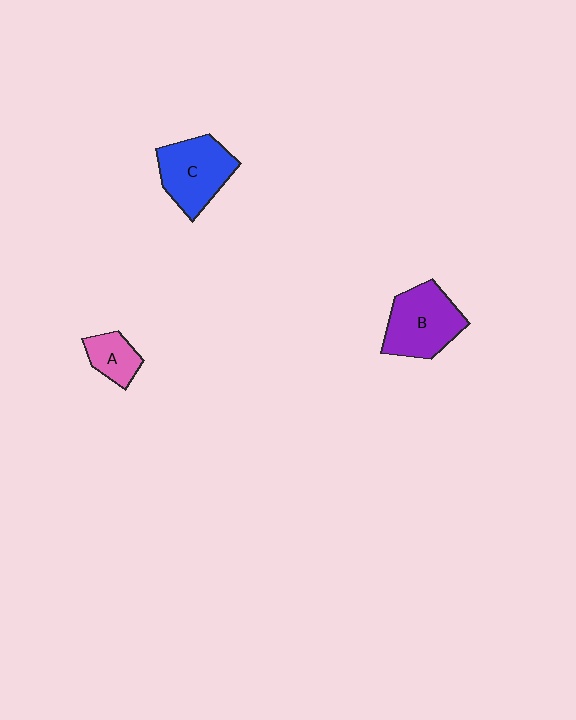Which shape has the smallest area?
Shape A (pink).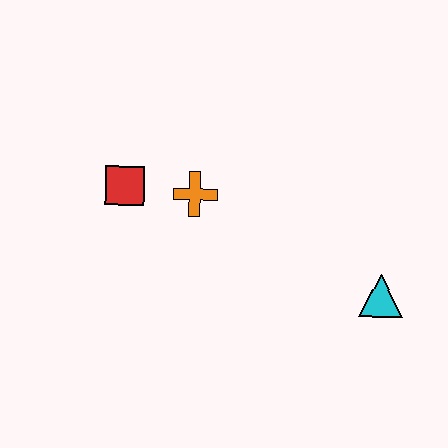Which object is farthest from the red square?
The cyan triangle is farthest from the red square.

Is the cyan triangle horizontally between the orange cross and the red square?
No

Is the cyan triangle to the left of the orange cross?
No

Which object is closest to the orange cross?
The red square is closest to the orange cross.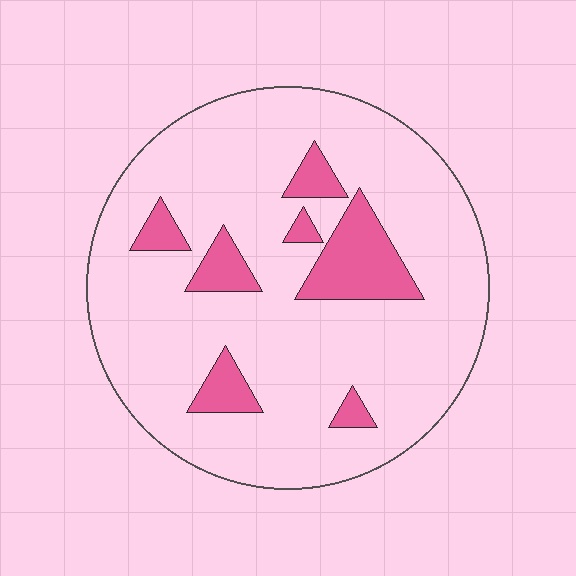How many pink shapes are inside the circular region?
7.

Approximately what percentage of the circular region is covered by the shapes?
Approximately 15%.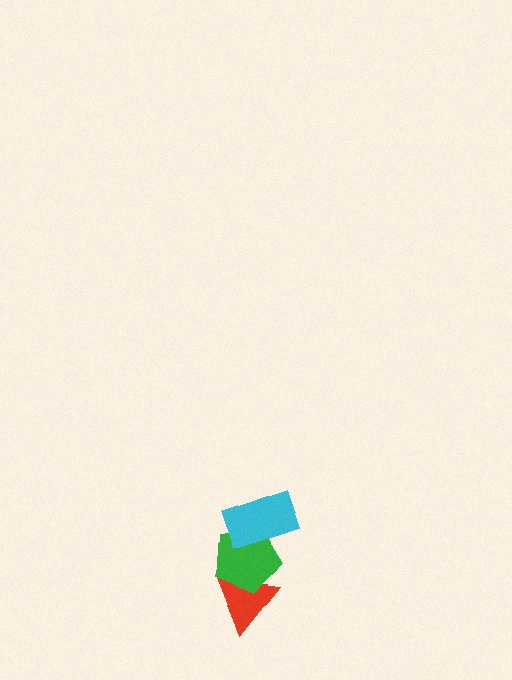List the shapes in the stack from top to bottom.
From top to bottom: the cyan rectangle, the green pentagon, the red triangle.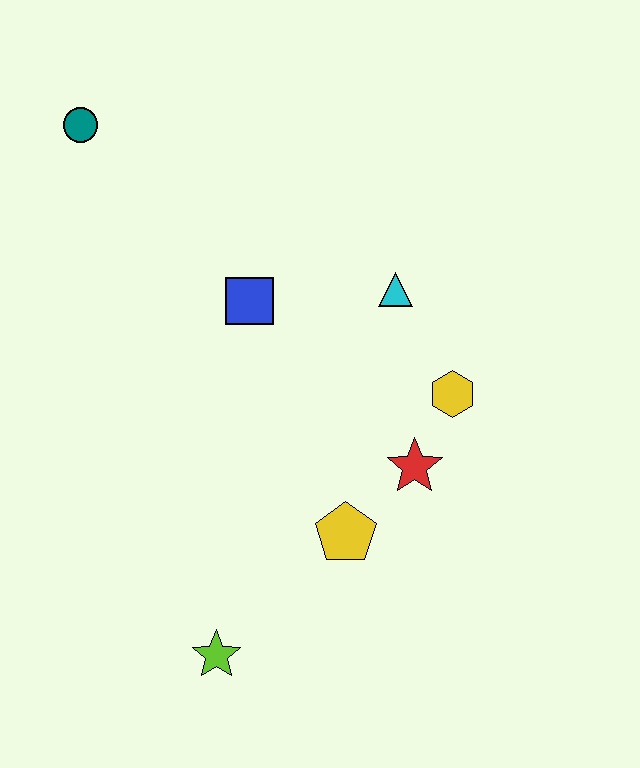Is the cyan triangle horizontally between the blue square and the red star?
Yes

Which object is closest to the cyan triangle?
The yellow hexagon is closest to the cyan triangle.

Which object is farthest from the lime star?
The teal circle is farthest from the lime star.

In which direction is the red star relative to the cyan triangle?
The red star is below the cyan triangle.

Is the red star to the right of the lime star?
Yes